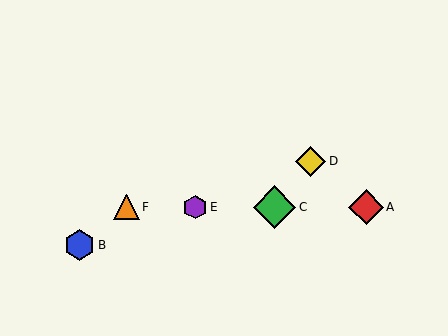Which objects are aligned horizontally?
Objects A, C, E, F are aligned horizontally.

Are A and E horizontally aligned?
Yes, both are at y≈207.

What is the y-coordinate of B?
Object B is at y≈245.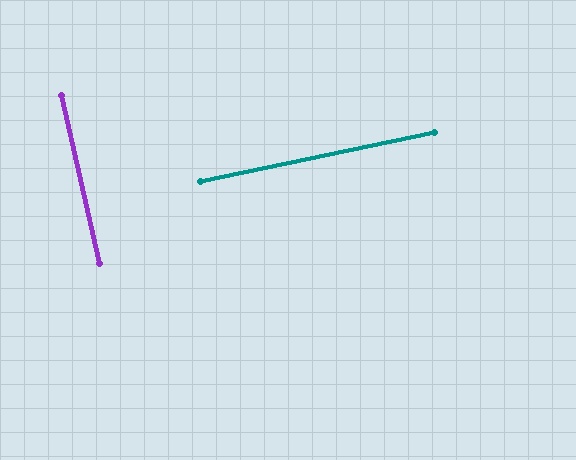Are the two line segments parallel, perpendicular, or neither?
Perpendicular — they meet at approximately 89°.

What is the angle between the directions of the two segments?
Approximately 89 degrees.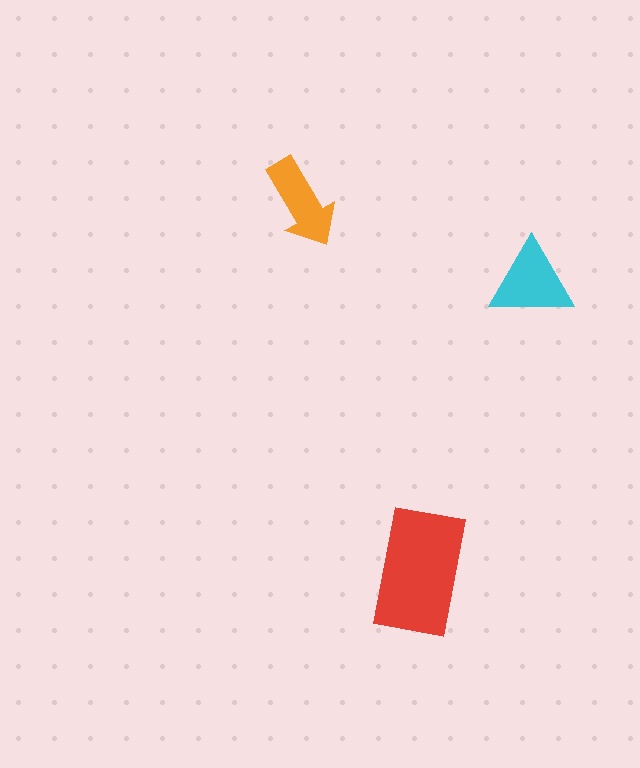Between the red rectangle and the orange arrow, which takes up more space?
The red rectangle.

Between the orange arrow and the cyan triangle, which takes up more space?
The cyan triangle.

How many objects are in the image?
There are 3 objects in the image.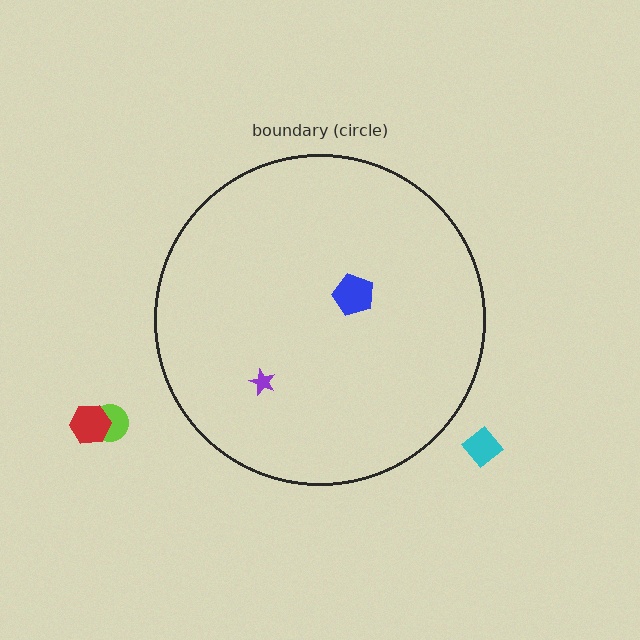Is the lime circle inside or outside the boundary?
Outside.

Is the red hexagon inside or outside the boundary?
Outside.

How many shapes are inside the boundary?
2 inside, 3 outside.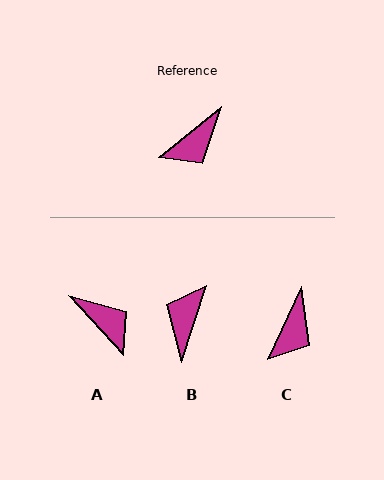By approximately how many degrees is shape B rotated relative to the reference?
Approximately 147 degrees clockwise.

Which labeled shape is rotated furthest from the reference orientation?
B, about 147 degrees away.